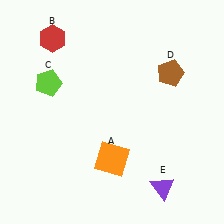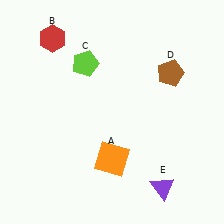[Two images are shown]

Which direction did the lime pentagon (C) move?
The lime pentagon (C) moved right.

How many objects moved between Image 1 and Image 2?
1 object moved between the two images.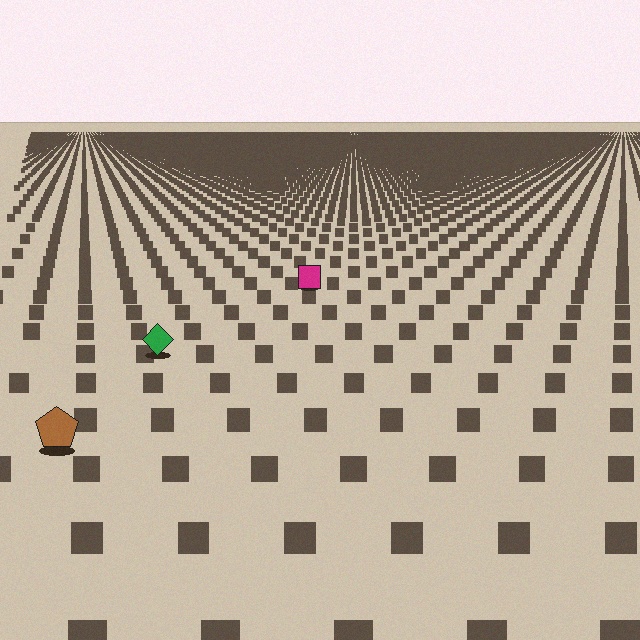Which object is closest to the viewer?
The brown pentagon is closest. The texture marks near it are larger and more spread out.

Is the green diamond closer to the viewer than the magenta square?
Yes. The green diamond is closer — you can tell from the texture gradient: the ground texture is coarser near it.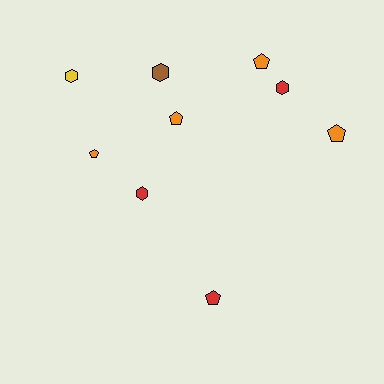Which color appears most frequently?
Orange, with 4 objects.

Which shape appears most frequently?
Pentagon, with 5 objects.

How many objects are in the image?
There are 9 objects.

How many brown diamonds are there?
There are no brown diamonds.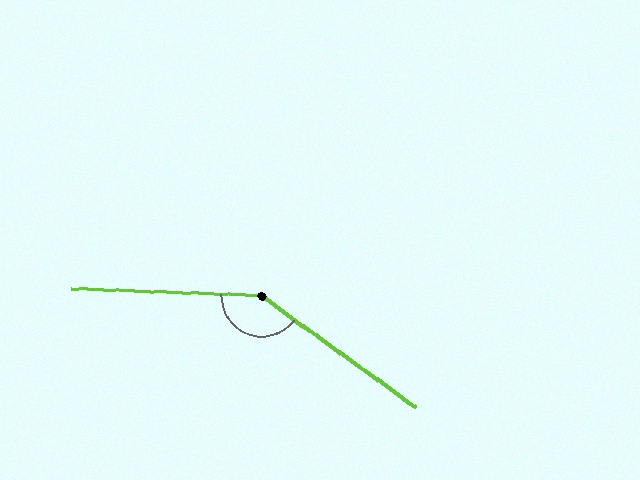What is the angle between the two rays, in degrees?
Approximately 146 degrees.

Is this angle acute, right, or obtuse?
It is obtuse.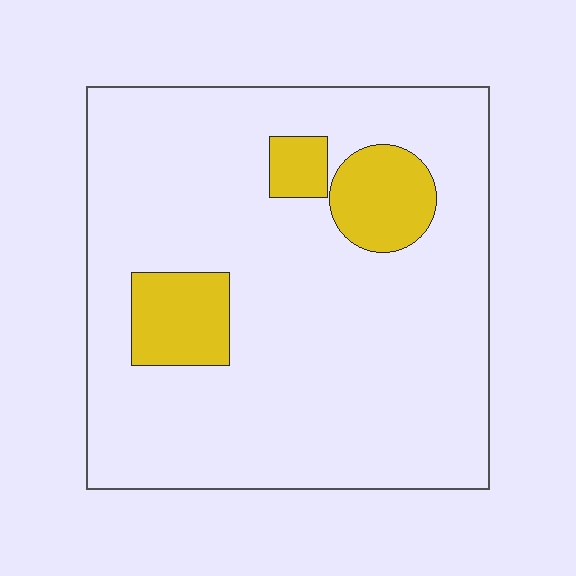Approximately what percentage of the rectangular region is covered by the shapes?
Approximately 15%.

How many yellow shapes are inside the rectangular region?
3.